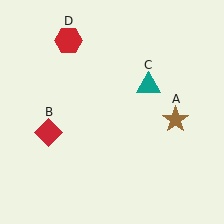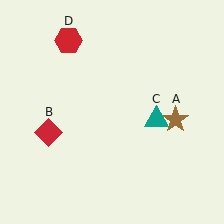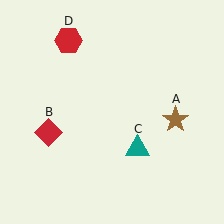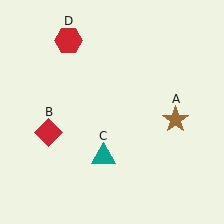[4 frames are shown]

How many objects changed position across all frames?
1 object changed position: teal triangle (object C).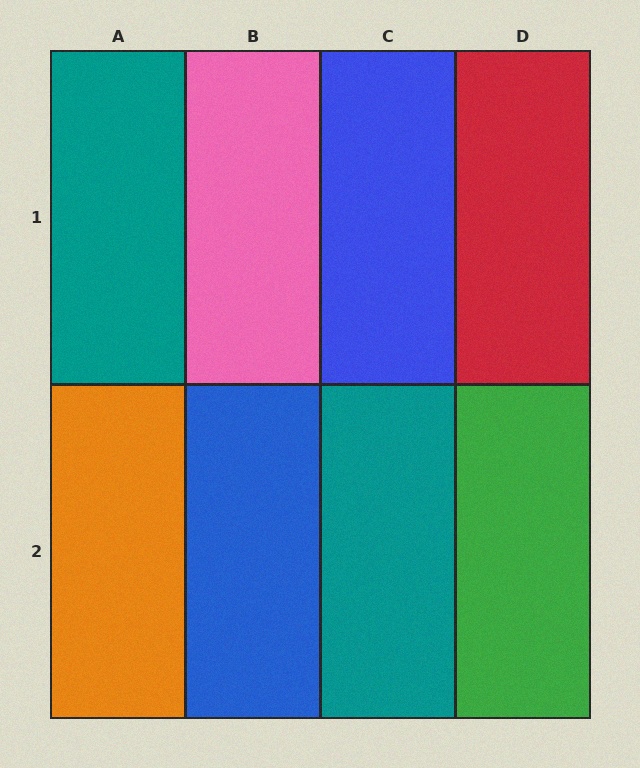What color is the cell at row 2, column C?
Teal.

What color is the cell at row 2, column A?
Orange.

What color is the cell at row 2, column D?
Green.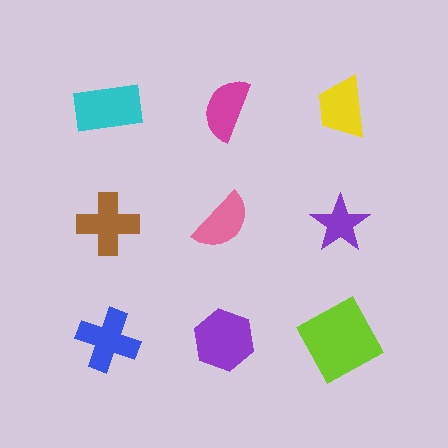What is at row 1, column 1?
A cyan rectangle.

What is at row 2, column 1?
A brown cross.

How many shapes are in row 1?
3 shapes.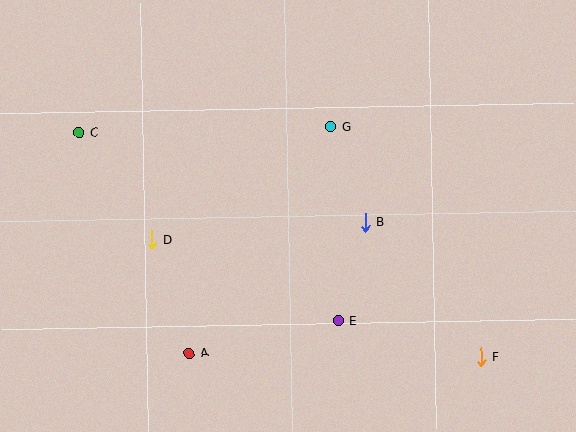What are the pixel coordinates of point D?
Point D is at (152, 240).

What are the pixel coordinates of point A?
Point A is at (189, 353).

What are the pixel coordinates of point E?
Point E is at (338, 321).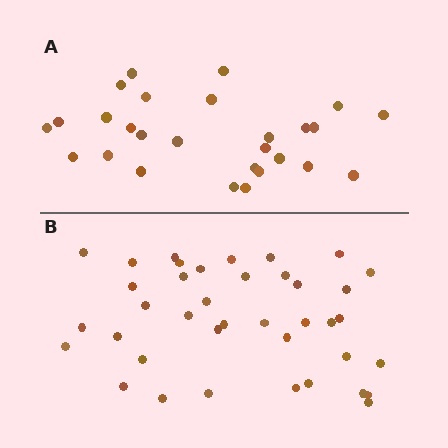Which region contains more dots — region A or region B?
Region B (the bottom region) has more dots.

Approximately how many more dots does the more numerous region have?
Region B has roughly 12 or so more dots than region A.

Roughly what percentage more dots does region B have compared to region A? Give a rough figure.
About 45% more.